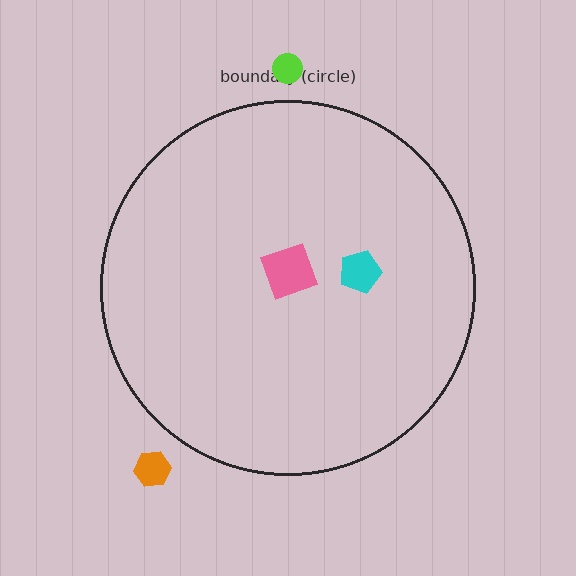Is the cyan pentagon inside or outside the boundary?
Inside.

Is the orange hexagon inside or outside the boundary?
Outside.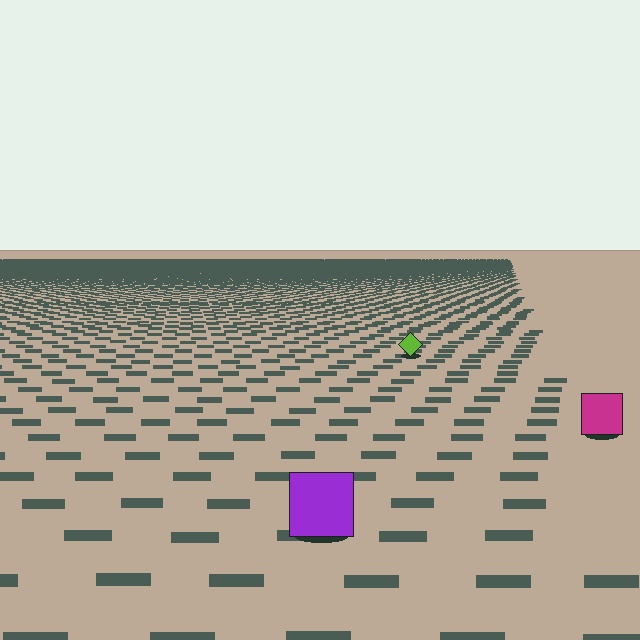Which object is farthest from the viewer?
The lime diamond is farthest from the viewer. It appears smaller and the ground texture around it is denser.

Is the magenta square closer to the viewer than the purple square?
No. The purple square is closer — you can tell from the texture gradient: the ground texture is coarser near it.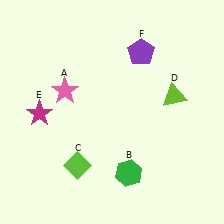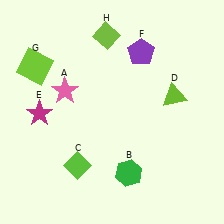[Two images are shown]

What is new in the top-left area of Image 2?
A lime diamond (H) was added in the top-left area of Image 2.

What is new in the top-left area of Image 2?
A lime square (G) was added in the top-left area of Image 2.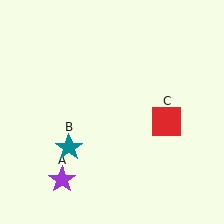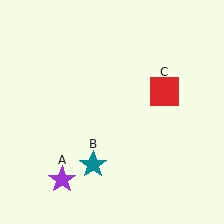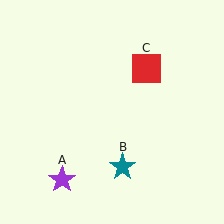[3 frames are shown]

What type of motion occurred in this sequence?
The teal star (object B), red square (object C) rotated counterclockwise around the center of the scene.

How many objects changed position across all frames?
2 objects changed position: teal star (object B), red square (object C).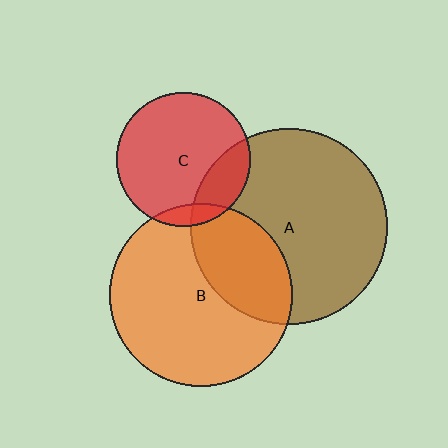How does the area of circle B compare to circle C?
Approximately 1.8 times.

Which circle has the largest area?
Circle A (brown).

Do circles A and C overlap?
Yes.